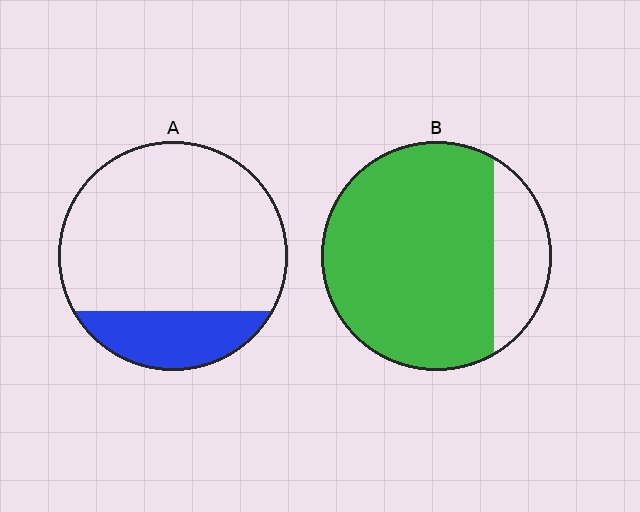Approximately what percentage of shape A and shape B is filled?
A is approximately 20% and B is approximately 80%.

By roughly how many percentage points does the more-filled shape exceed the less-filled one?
By roughly 60 percentage points (B over A).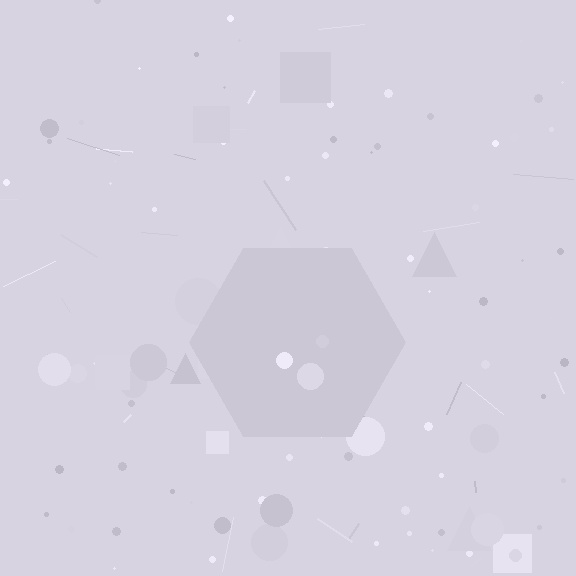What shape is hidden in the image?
A hexagon is hidden in the image.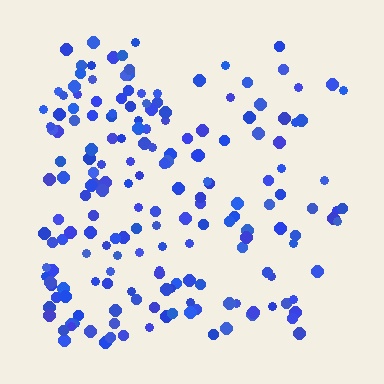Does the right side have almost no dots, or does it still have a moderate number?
Still a moderate number, just noticeably fewer than the left.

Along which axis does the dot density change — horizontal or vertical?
Horizontal.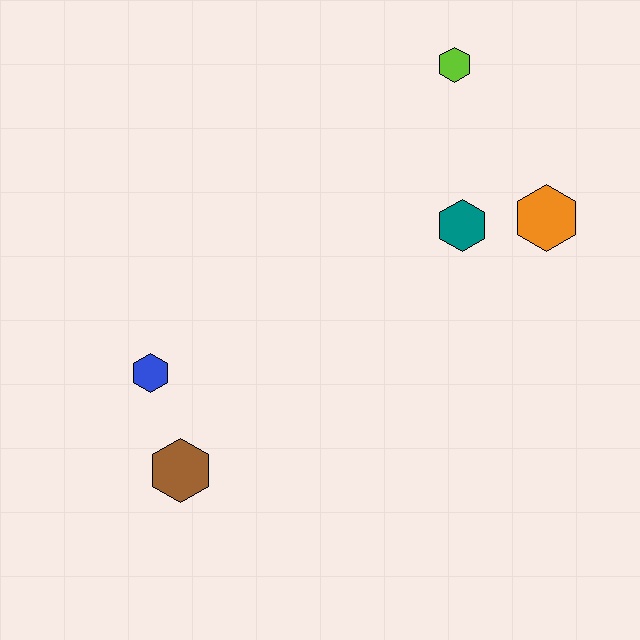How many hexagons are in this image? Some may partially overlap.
There are 5 hexagons.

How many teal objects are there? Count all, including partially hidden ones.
There is 1 teal object.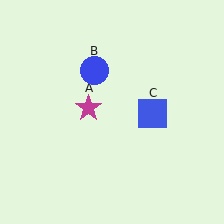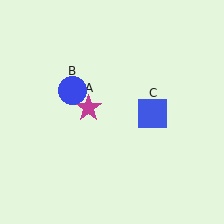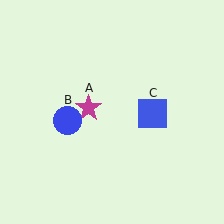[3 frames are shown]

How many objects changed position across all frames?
1 object changed position: blue circle (object B).